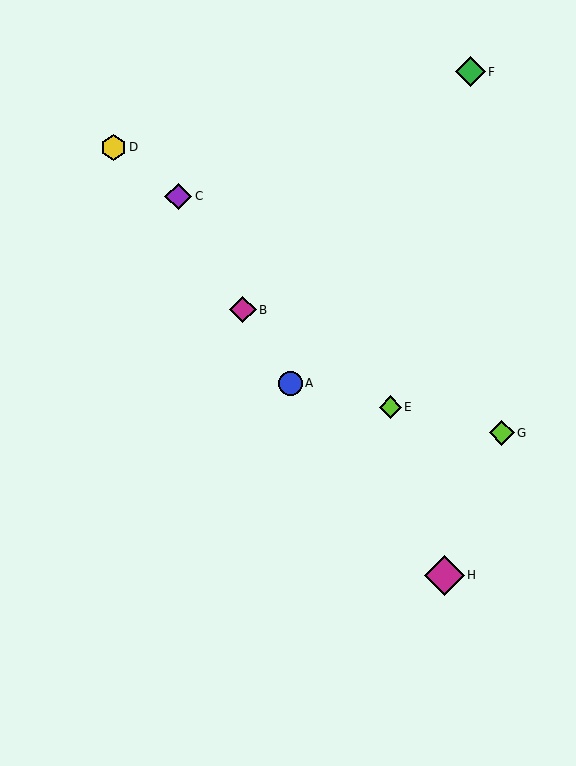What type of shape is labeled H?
Shape H is a magenta diamond.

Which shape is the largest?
The magenta diamond (labeled H) is the largest.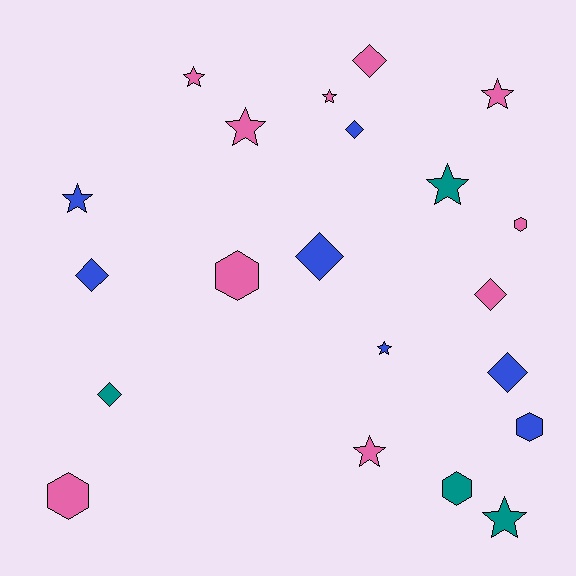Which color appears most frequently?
Pink, with 10 objects.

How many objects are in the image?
There are 21 objects.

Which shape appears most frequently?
Star, with 9 objects.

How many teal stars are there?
There are 2 teal stars.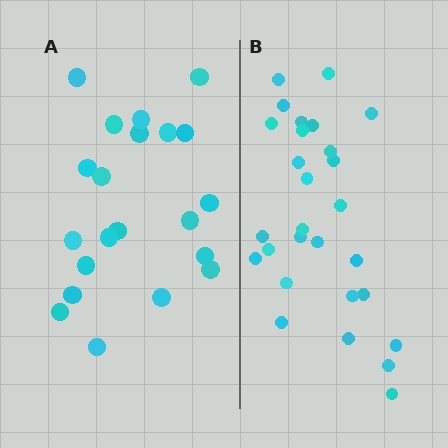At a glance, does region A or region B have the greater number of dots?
Region B (the right region) has more dots.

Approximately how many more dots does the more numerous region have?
Region B has roughly 8 or so more dots than region A.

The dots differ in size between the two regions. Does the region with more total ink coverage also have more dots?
No. Region A has more total ink coverage because its dots are larger, but region B actually contains more individual dots. Total area can be misleading — the number of items is what matters here.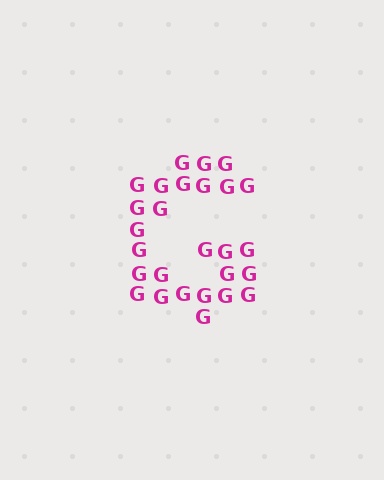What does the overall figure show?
The overall figure shows the letter G.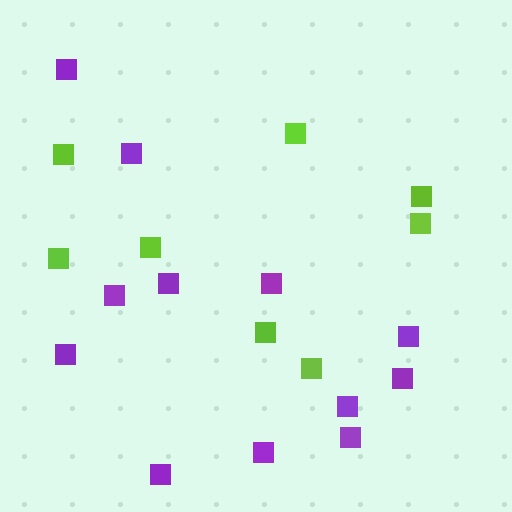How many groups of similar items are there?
There are 2 groups: one group of purple squares (12) and one group of lime squares (8).